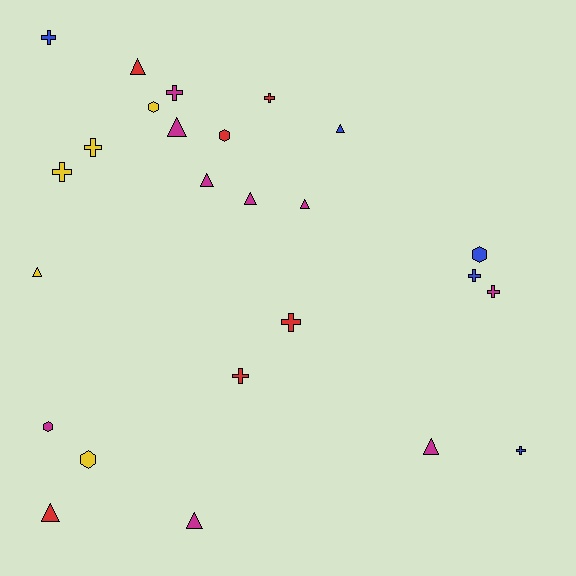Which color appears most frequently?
Magenta, with 9 objects.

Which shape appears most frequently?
Triangle, with 10 objects.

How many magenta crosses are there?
There are 2 magenta crosses.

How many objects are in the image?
There are 25 objects.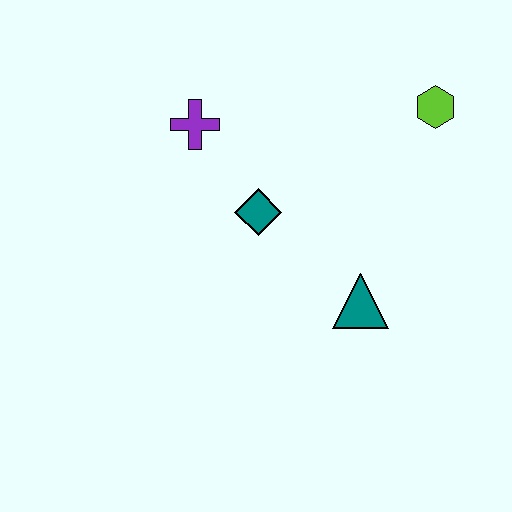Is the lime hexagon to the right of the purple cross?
Yes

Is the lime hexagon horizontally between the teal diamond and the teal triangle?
No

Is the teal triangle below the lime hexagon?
Yes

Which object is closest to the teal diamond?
The purple cross is closest to the teal diamond.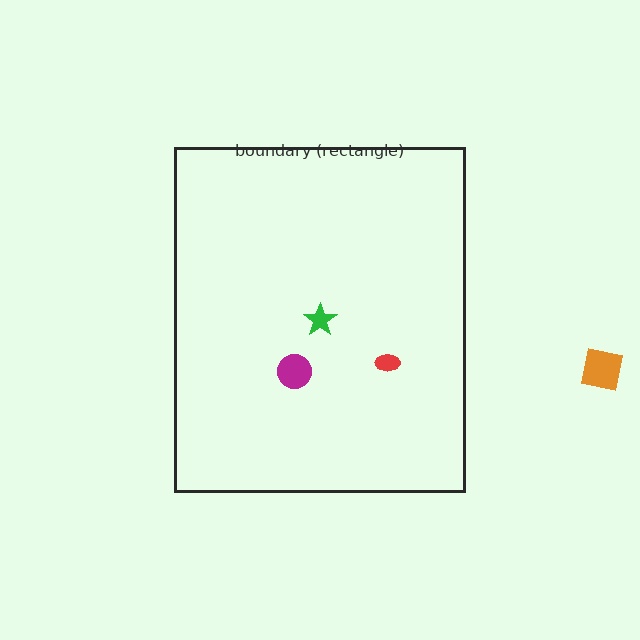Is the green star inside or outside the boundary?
Inside.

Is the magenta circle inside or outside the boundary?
Inside.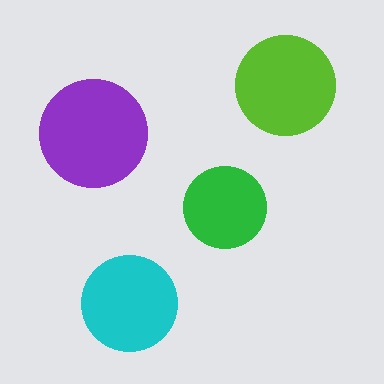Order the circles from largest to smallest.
the purple one, the lime one, the cyan one, the green one.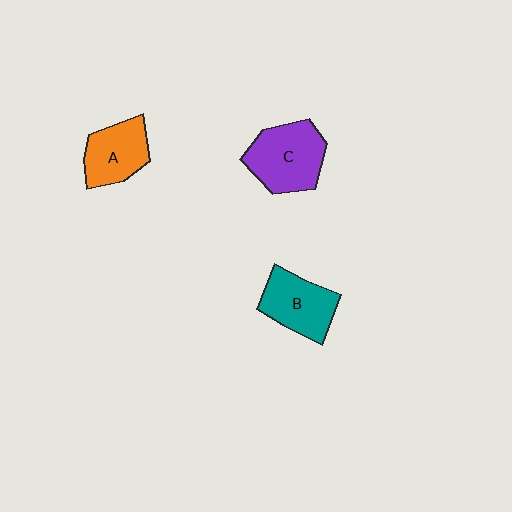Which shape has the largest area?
Shape C (purple).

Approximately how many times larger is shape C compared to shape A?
Approximately 1.3 times.